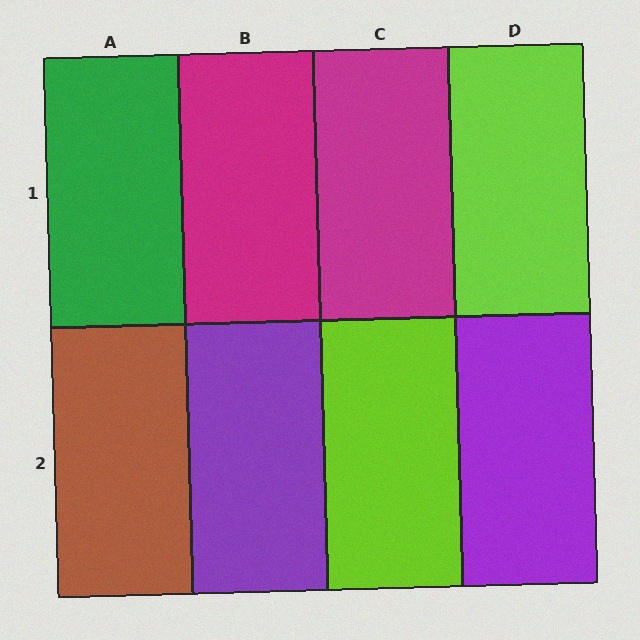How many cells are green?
1 cell is green.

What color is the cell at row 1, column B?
Magenta.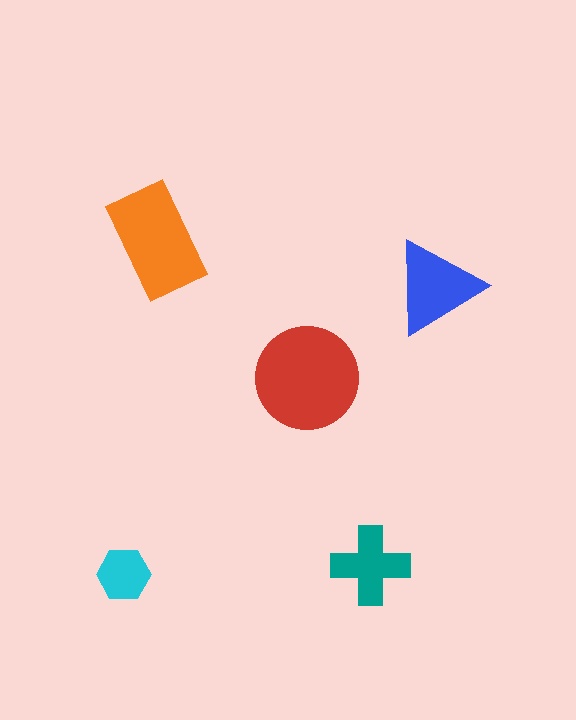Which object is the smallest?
The cyan hexagon.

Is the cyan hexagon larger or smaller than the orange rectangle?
Smaller.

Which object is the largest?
The red circle.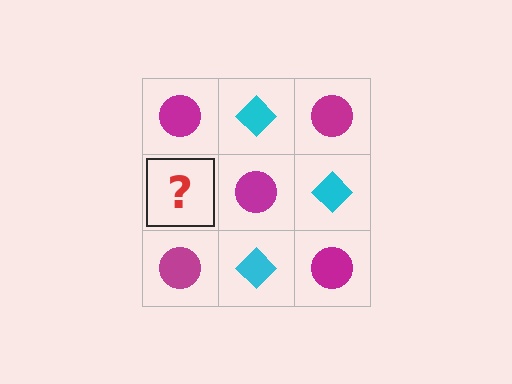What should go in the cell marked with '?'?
The missing cell should contain a cyan diamond.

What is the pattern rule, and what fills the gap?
The rule is that it alternates magenta circle and cyan diamond in a checkerboard pattern. The gap should be filled with a cyan diamond.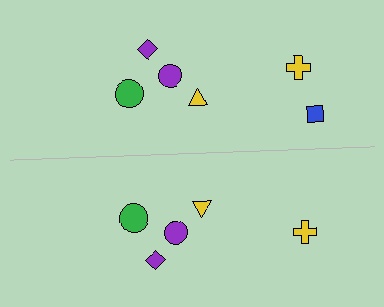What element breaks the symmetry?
A blue square is missing from the bottom side.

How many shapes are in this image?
There are 11 shapes in this image.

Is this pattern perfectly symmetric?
No, the pattern is not perfectly symmetric. A blue square is missing from the bottom side.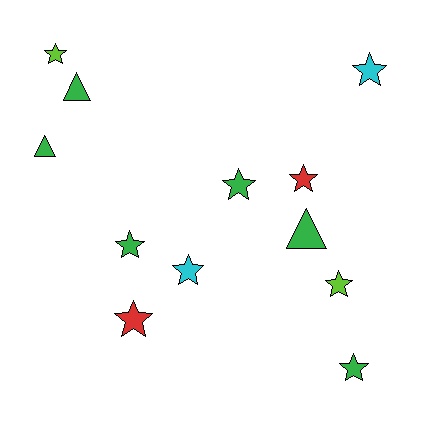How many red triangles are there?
There are no red triangles.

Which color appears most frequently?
Green, with 6 objects.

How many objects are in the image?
There are 12 objects.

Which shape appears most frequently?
Star, with 9 objects.